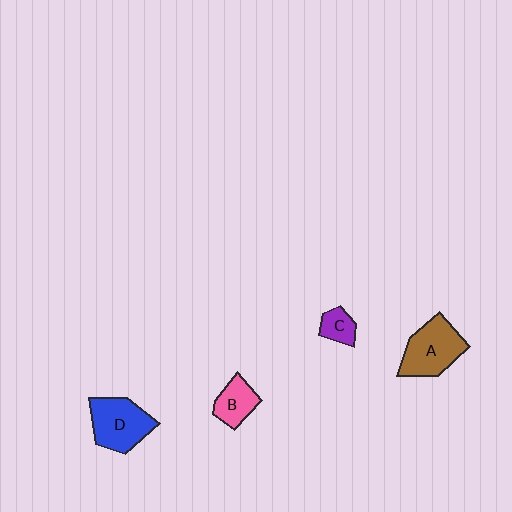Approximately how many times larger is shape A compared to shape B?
Approximately 1.8 times.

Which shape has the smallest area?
Shape C (purple).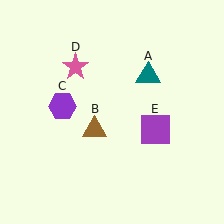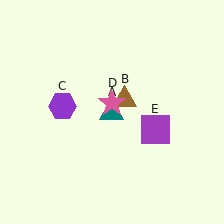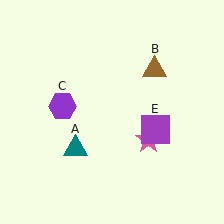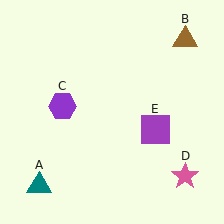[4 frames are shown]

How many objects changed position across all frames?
3 objects changed position: teal triangle (object A), brown triangle (object B), pink star (object D).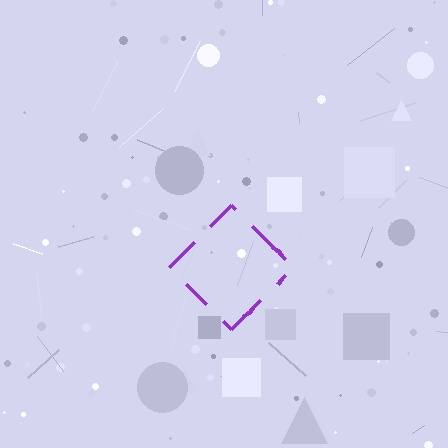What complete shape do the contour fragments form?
The contour fragments form a diamond.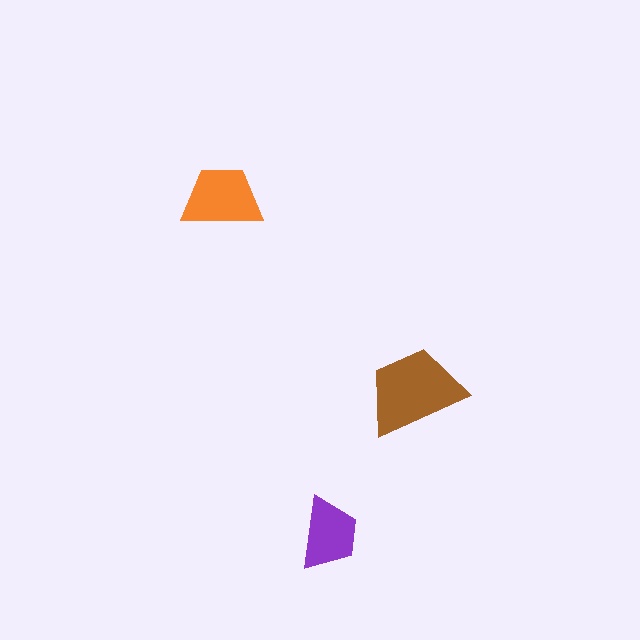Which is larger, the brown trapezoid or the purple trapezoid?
The brown one.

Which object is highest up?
The orange trapezoid is topmost.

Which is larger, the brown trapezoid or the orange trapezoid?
The brown one.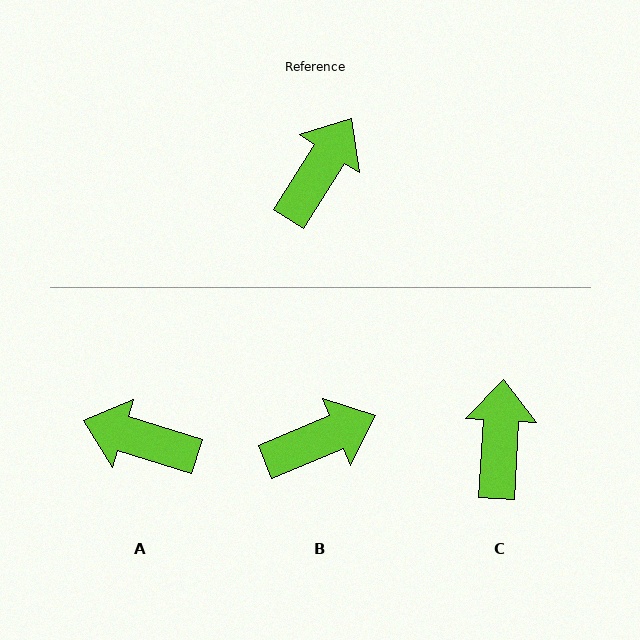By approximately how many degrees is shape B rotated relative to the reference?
Approximately 35 degrees clockwise.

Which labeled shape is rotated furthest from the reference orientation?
A, about 105 degrees away.